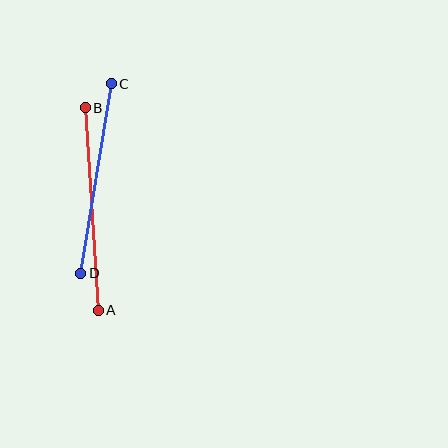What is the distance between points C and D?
The distance is approximately 192 pixels.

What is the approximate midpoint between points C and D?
The midpoint is at approximately (96, 178) pixels.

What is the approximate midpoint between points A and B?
The midpoint is at approximately (92, 209) pixels.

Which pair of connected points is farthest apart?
Points A and B are farthest apart.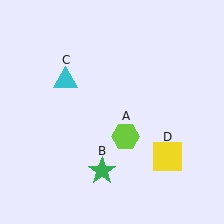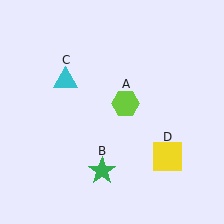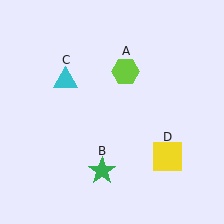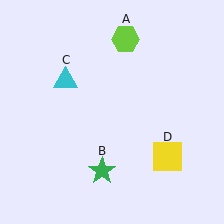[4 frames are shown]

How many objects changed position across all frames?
1 object changed position: lime hexagon (object A).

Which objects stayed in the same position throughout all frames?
Green star (object B) and cyan triangle (object C) and yellow square (object D) remained stationary.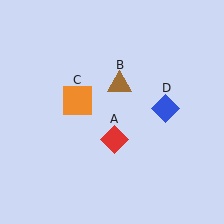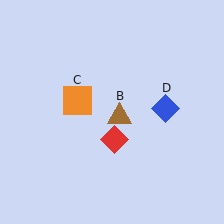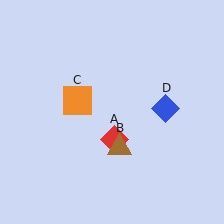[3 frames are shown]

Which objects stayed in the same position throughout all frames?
Red diamond (object A) and orange square (object C) and blue diamond (object D) remained stationary.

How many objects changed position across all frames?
1 object changed position: brown triangle (object B).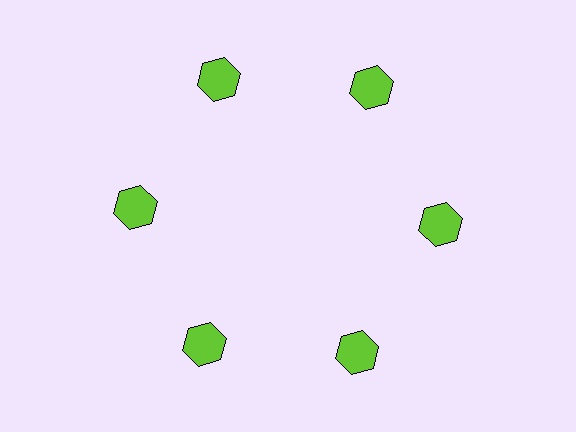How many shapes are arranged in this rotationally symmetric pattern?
There are 6 shapes, arranged in 6 groups of 1.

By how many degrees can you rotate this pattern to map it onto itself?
The pattern maps onto itself every 60 degrees of rotation.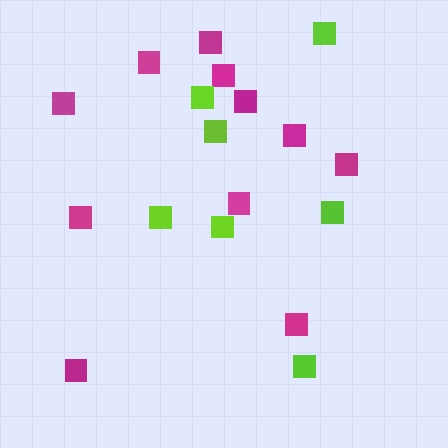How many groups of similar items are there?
There are 2 groups: one group of magenta squares (11) and one group of lime squares (7).